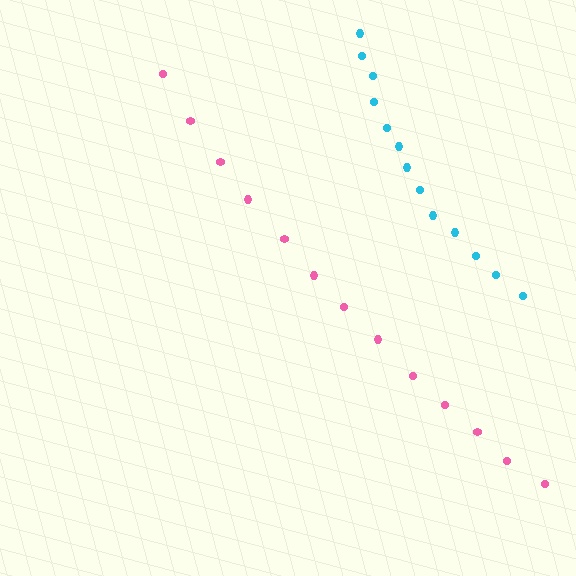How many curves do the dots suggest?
There are 2 distinct paths.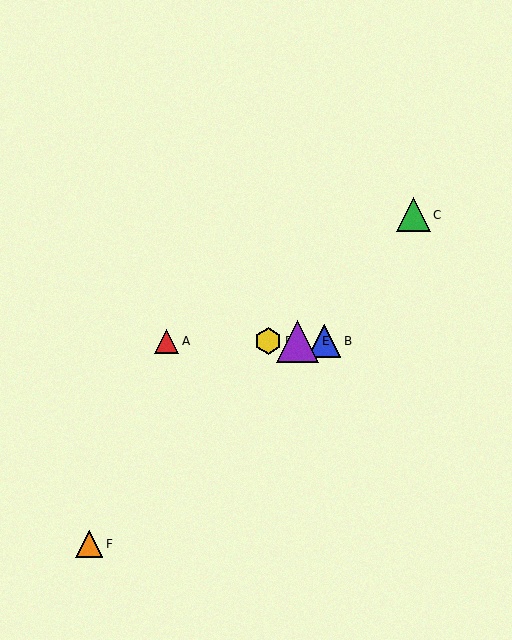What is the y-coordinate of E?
Object E is at y≈341.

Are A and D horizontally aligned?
Yes, both are at y≈341.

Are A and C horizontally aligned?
No, A is at y≈341 and C is at y≈215.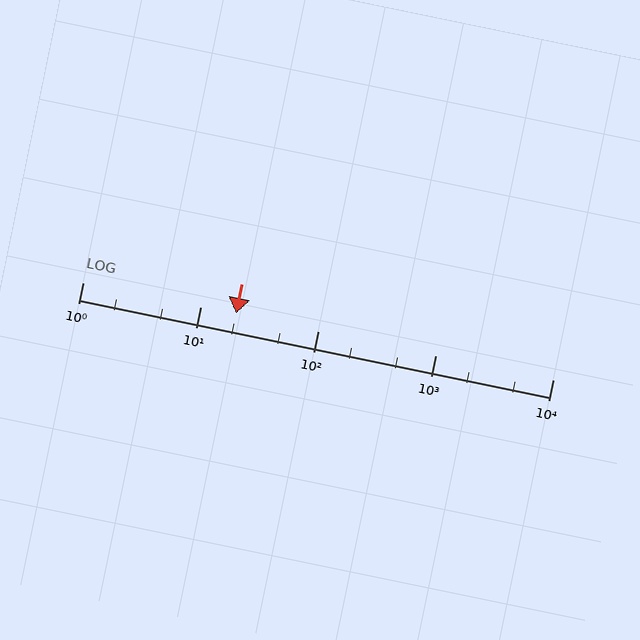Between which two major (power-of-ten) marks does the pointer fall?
The pointer is between 10 and 100.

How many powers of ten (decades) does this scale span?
The scale spans 4 decades, from 1 to 10000.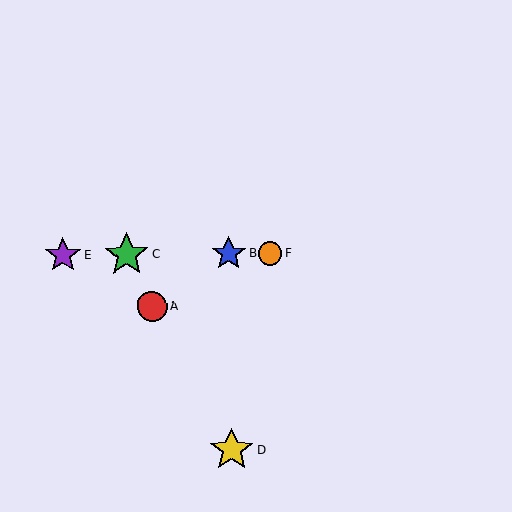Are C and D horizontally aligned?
No, C is at y≈255 and D is at y≈450.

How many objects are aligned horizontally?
4 objects (B, C, E, F) are aligned horizontally.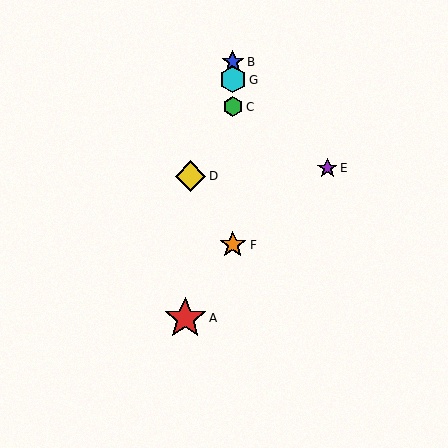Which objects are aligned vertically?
Objects B, C, F, G are aligned vertically.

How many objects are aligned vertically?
4 objects (B, C, F, G) are aligned vertically.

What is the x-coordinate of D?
Object D is at x≈191.